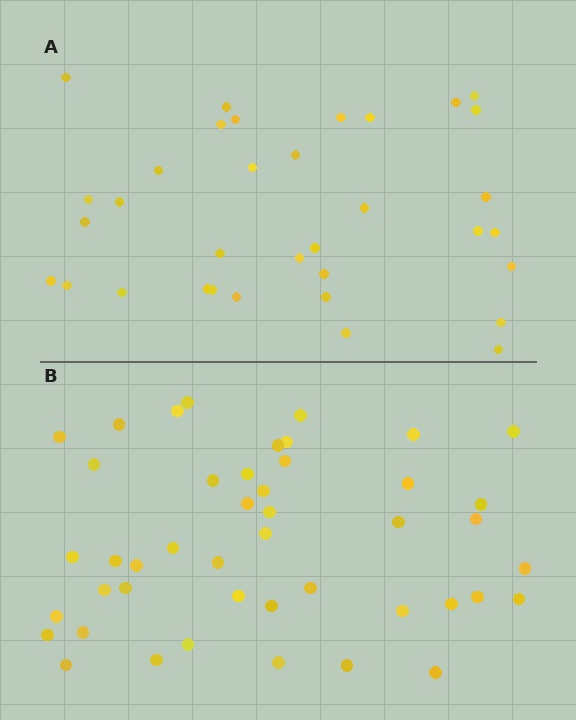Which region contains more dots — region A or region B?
Region B (the bottom region) has more dots.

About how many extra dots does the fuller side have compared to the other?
Region B has roughly 12 or so more dots than region A.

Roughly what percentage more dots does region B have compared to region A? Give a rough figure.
About 30% more.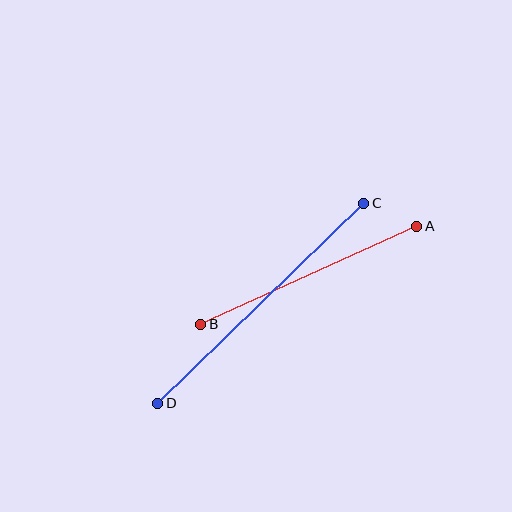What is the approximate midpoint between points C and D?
The midpoint is at approximately (261, 303) pixels.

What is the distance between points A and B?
The distance is approximately 237 pixels.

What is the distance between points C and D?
The distance is approximately 287 pixels.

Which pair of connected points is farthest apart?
Points C and D are farthest apart.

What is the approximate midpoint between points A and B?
The midpoint is at approximately (309, 275) pixels.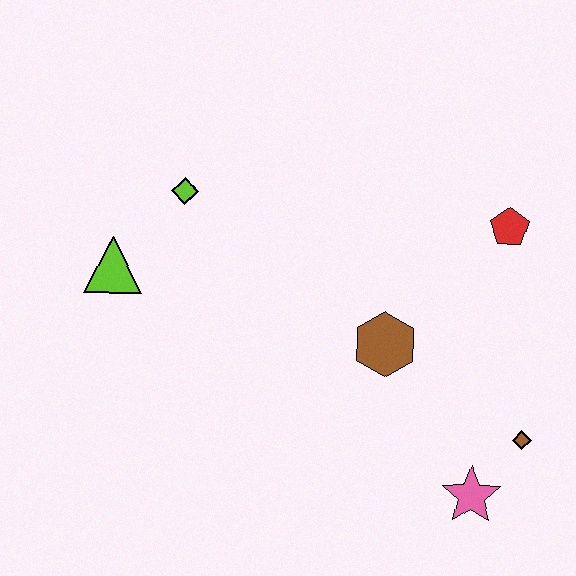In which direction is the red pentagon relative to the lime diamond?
The red pentagon is to the right of the lime diamond.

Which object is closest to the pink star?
The brown diamond is closest to the pink star.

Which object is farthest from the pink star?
The lime triangle is farthest from the pink star.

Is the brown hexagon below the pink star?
No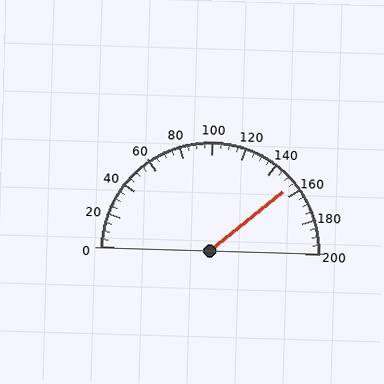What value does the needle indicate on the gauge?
The needle indicates approximately 155.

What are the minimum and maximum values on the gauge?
The gauge ranges from 0 to 200.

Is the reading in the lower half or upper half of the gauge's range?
The reading is in the upper half of the range (0 to 200).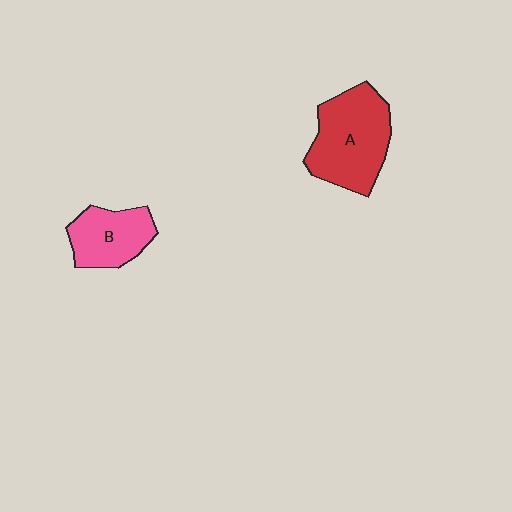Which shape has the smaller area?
Shape B (pink).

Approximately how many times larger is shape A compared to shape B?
Approximately 1.6 times.